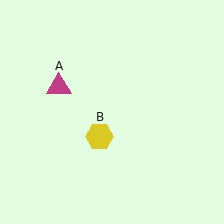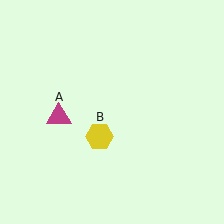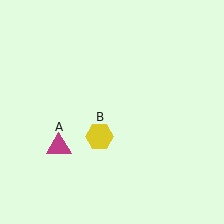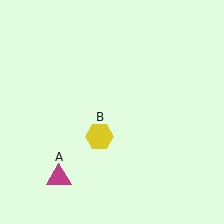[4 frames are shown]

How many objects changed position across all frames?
1 object changed position: magenta triangle (object A).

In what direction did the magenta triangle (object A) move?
The magenta triangle (object A) moved down.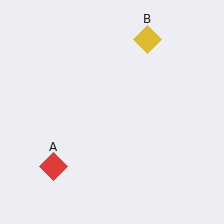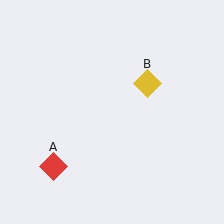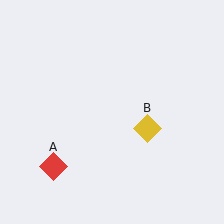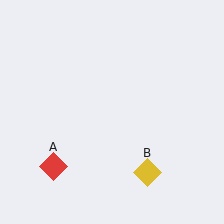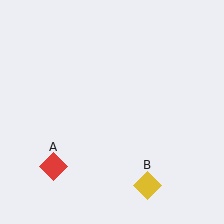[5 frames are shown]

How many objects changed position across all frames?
1 object changed position: yellow diamond (object B).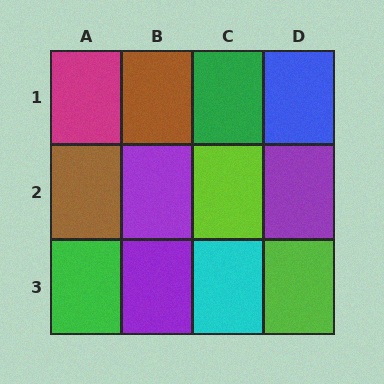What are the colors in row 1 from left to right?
Magenta, brown, green, blue.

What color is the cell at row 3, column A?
Green.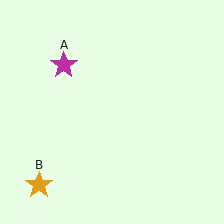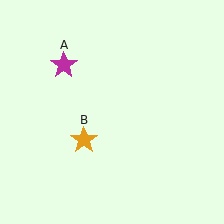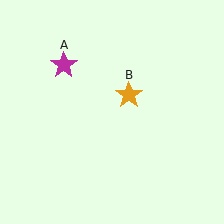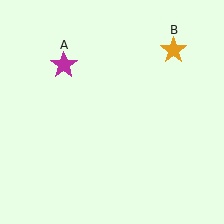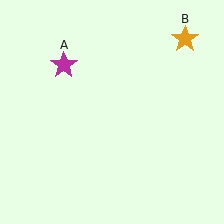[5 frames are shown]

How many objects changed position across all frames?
1 object changed position: orange star (object B).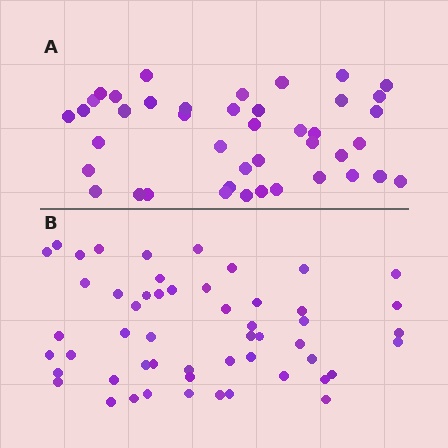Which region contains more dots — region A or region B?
Region B (the bottom region) has more dots.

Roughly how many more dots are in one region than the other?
Region B has roughly 12 or so more dots than region A.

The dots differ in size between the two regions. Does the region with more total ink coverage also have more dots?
No. Region A has more total ink coverage because its dots are larger, but region B actually contains more individual dots. Total area can be misleading — the number of items is what matters here.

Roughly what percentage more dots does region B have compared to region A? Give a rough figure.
About 25% more.